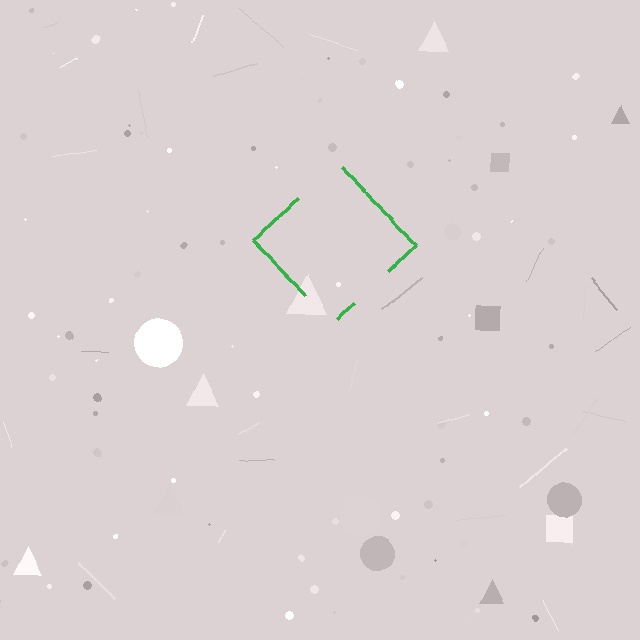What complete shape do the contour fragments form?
The contour fragments form a diamond.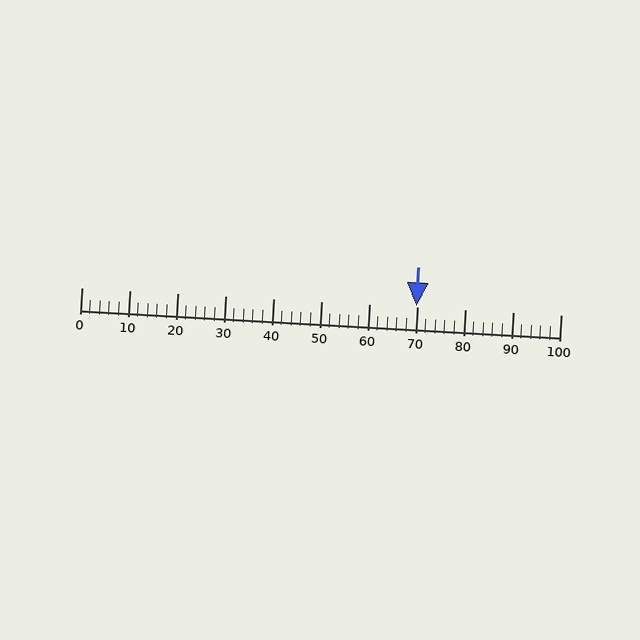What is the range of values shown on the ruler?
The ruler shows values from 0 to 100.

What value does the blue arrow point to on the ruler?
The blue arrow points to approximately 70.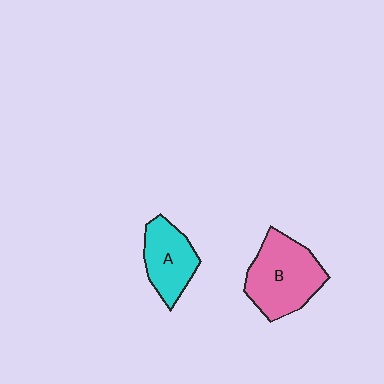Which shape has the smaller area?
Shape A (cyan).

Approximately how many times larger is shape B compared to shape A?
Approximately 1.5 times.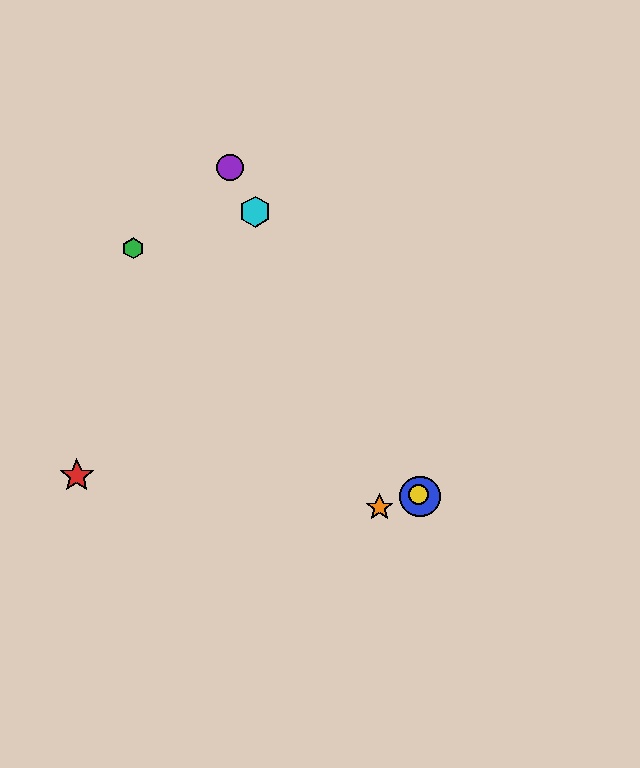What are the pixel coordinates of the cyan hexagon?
The cyan hexagon is at (255, 212).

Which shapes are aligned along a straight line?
The blue circle, the yellow circle, the purple circle, the cyan hexagon are aligned along a straight line.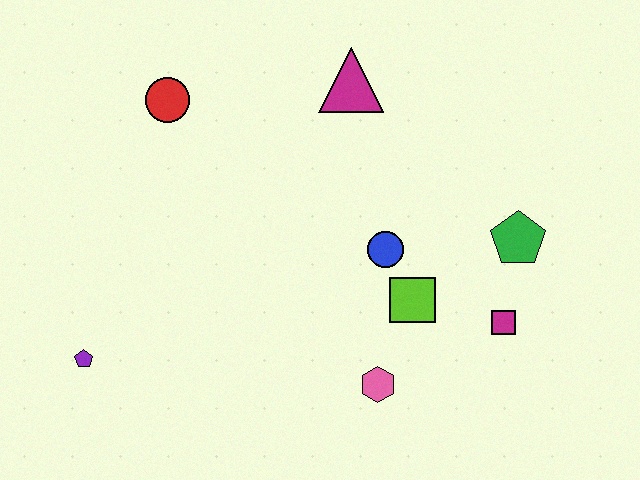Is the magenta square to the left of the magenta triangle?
No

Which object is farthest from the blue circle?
The purple pentagon is farthest from the blue circle.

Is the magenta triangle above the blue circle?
Yes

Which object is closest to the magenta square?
The green pentagon is closest to the magenta square.